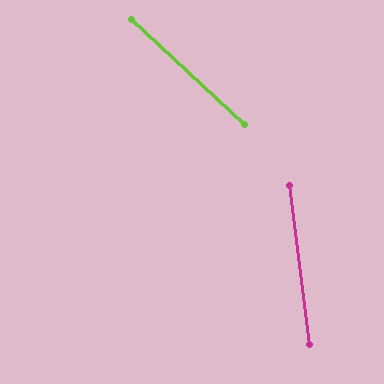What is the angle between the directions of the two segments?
Approximately 40 degrees.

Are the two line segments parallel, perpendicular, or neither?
Neither parallel nor perpendicular — they differ by about 40°.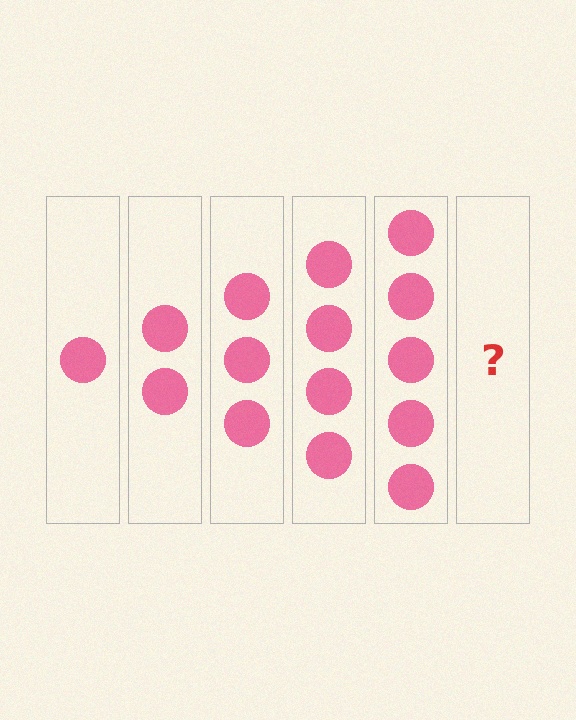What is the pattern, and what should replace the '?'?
The pattern is that each step adds one more circle. The '?' should be 6 circles.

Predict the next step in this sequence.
The next step is 6 circles.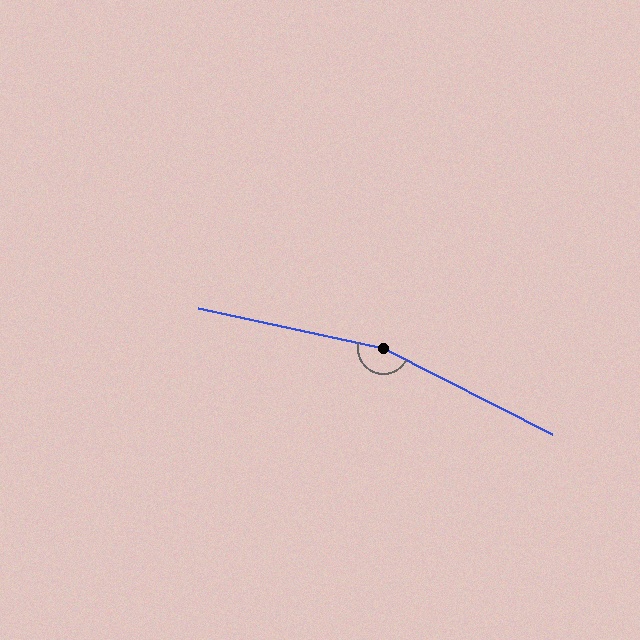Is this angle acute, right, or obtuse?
It is obtuse.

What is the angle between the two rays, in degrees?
Approximately 165 degrees.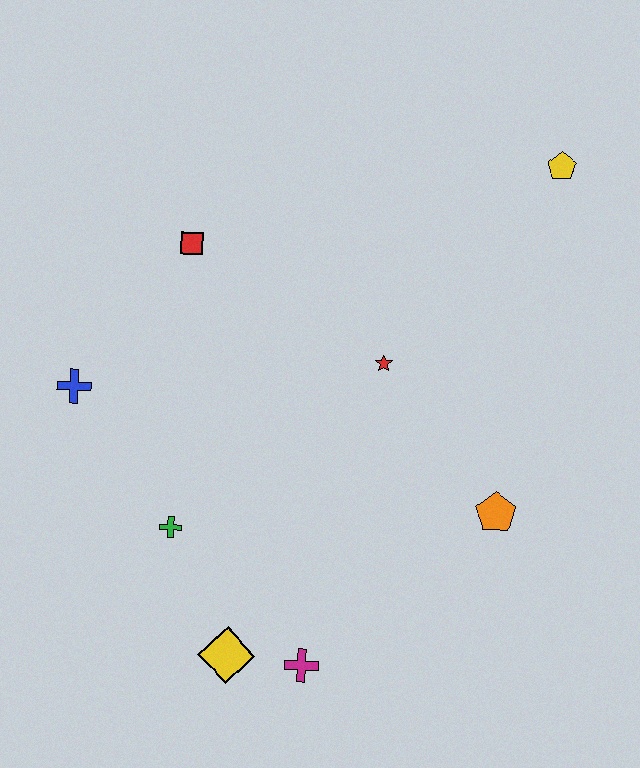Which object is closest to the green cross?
The yellow diamond is closest to the green cross.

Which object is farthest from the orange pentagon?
The blue cross is farthest from the orange pentagon.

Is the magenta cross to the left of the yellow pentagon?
Yes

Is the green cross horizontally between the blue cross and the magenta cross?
Yes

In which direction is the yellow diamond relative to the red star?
The yellow diamond is below the red star.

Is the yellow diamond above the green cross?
No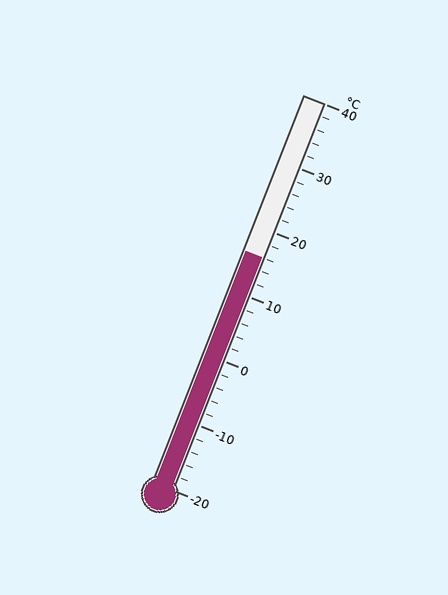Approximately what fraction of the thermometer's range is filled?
The thermometer is filled to approximately 60% of its range.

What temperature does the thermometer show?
The thermometer shows approximately 16°C.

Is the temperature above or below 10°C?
The temperature is above 10°C.